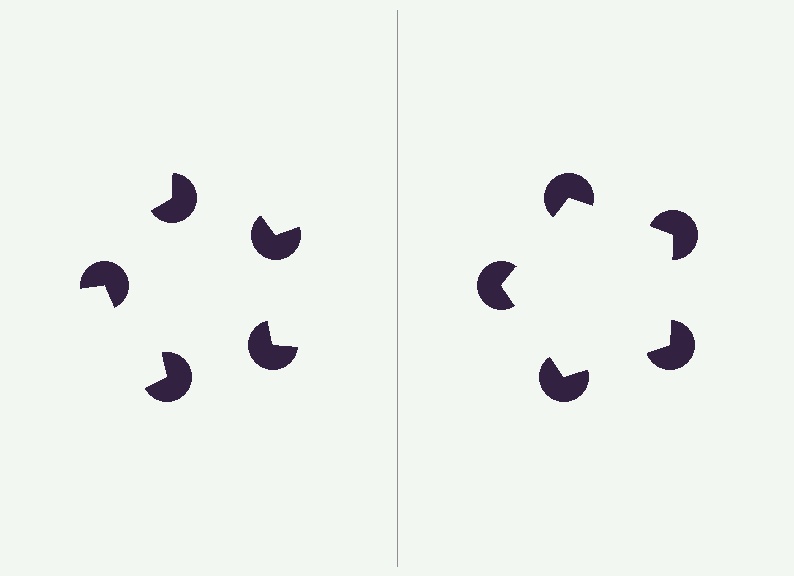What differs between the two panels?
The pac-man discs are positioned identically on both sides; only the wedge orientations differ. On the right they align to a pentagon; on the left they are misaligned.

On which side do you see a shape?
An illusory pentagon appears on the right side. On the left side the wedge cuts are rotated, so no coherent shape forms.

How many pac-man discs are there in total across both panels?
10 — 5 on each side.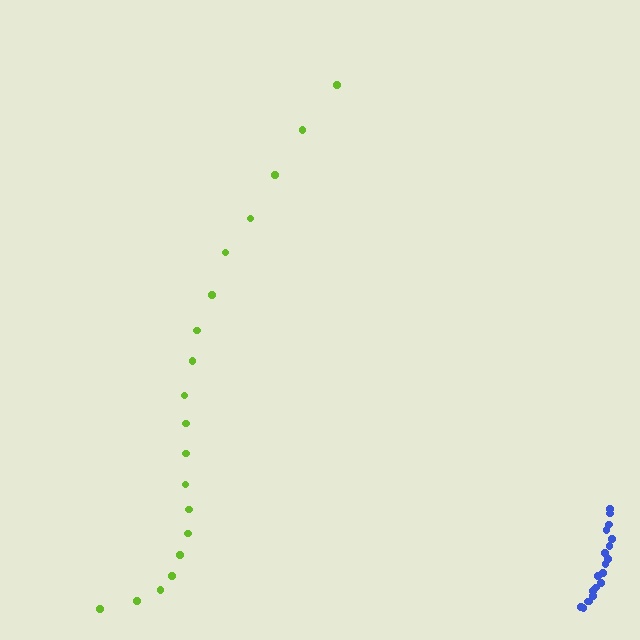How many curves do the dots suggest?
There are 2 distinct paths.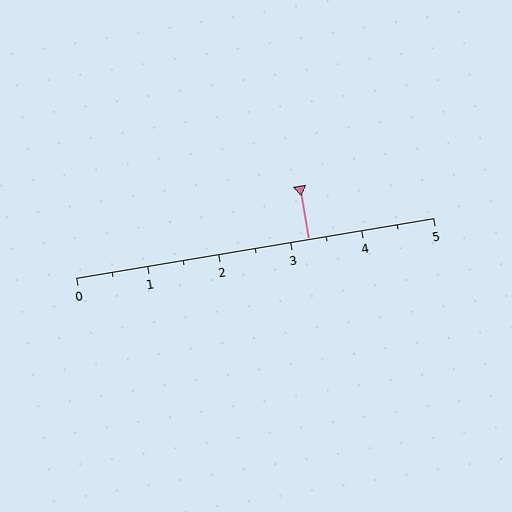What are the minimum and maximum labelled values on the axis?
The axis runs from 0 to 5.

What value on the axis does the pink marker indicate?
The marker indicates approximately 3.2.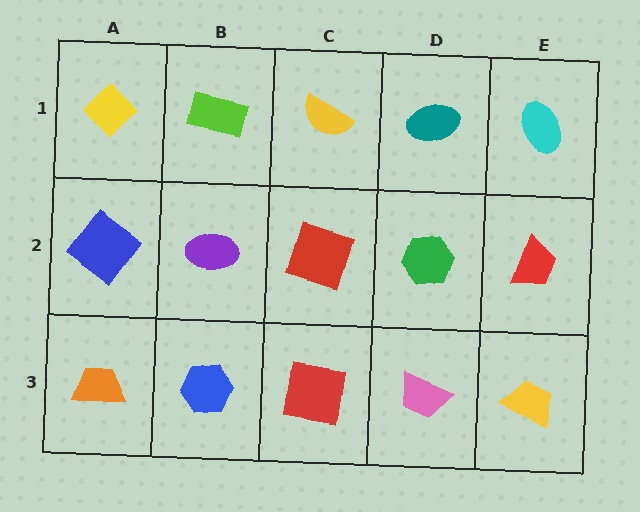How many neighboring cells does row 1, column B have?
3.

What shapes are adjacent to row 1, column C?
A red square (row 2, column C), a lime rectangle (row 1, column B), a teal ellipse (row 1, column D).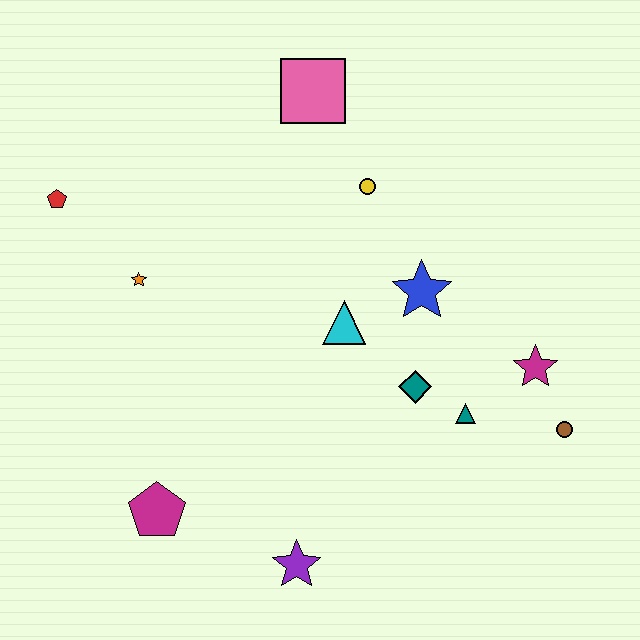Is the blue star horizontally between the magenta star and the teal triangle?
No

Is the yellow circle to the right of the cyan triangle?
Yes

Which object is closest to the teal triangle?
The teal diamond is closest to the teal triangle.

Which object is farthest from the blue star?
The red pentagon is farthest from the blue star.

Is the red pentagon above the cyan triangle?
Yes